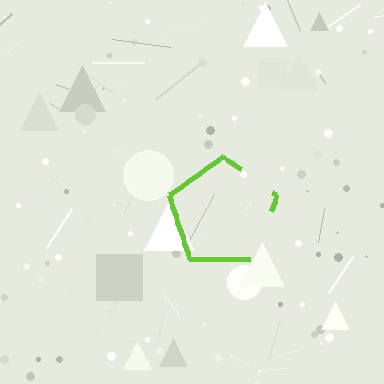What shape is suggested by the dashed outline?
The dashed outline suggests a pentagon.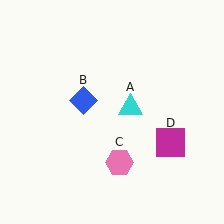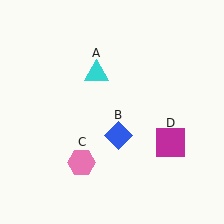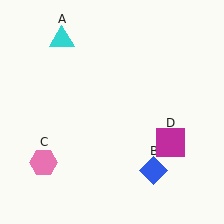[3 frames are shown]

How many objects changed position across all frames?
3 objects changed position: cyan triangle (object A), blue diamond (object B), pink hexagon (object C).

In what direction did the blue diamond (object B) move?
The blue diamond (object B) moved down and to the right.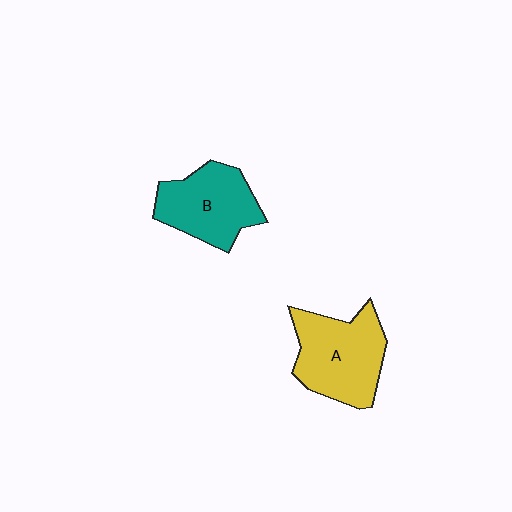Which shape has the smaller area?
Shape B (teal).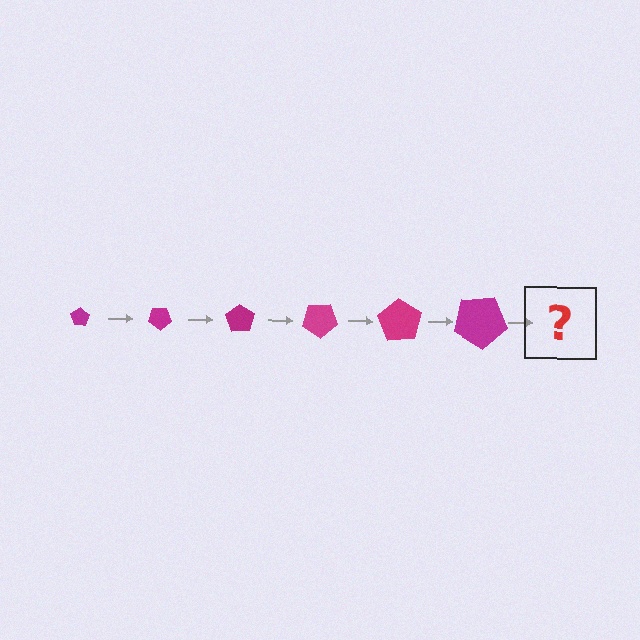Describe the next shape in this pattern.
It should be a pentagon, larger than the previous one and rotated 210 degrees from the start.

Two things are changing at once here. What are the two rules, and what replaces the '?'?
The two rules are that the pentagon grows larger each step and it rotates 35 degrees each step. The '?' should be a pentagon, larger than the previous one and rotated 210 degrees from the start.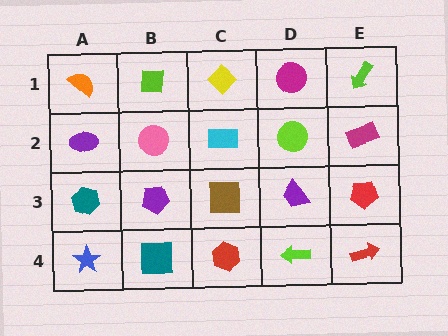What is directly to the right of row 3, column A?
A purple pentagon.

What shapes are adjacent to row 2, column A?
An orange semicircle (row 1, column A), a teal hexagon (row 3, column A), a pink circle (row 2, column B).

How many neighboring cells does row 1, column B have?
3.